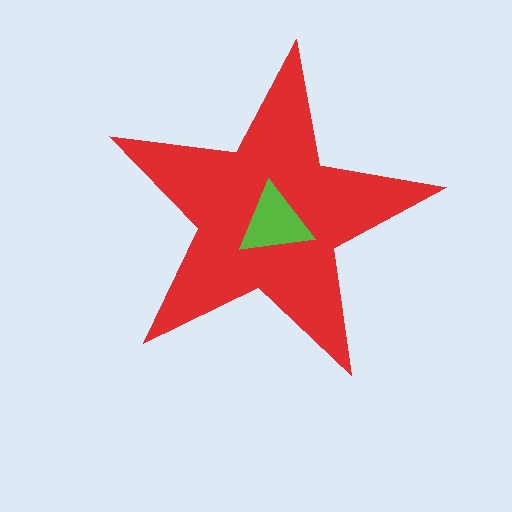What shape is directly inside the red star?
The lime triangle.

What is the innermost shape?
The lime triangle.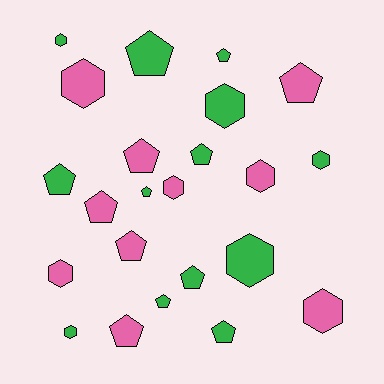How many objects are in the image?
There are 23 objects.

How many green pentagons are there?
There are 8 green pentagons.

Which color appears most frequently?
Green, with 13 objects.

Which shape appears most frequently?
Pentagon, with 13 objects.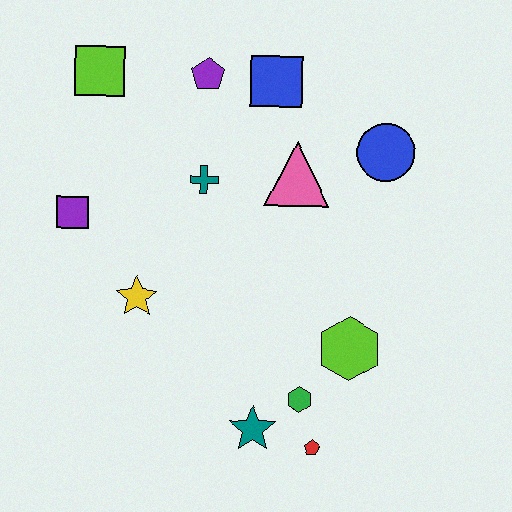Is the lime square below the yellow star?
No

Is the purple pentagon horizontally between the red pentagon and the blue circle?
No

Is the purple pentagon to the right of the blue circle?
No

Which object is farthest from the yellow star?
The blue circle is farthest from the yellow star.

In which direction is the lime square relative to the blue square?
The lime square is to the left of the blue square.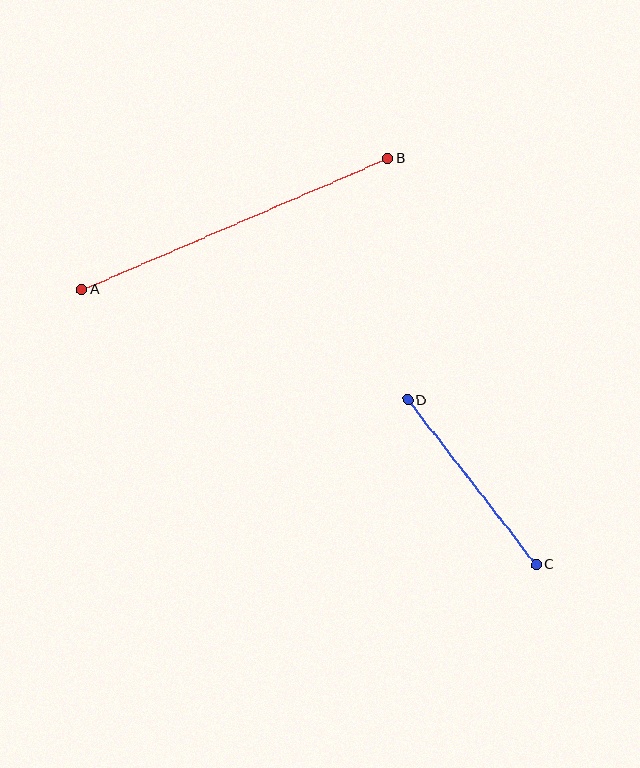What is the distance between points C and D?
The distance is approximately 209 pixels.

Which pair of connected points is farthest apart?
Points A and B are farthest apart.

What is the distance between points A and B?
The distance is approximately 333 pixels.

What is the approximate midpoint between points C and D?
The midpoint is at approximately (472, 482) pixels.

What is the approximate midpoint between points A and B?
The midpoint is at approximately (235, 224) pixels.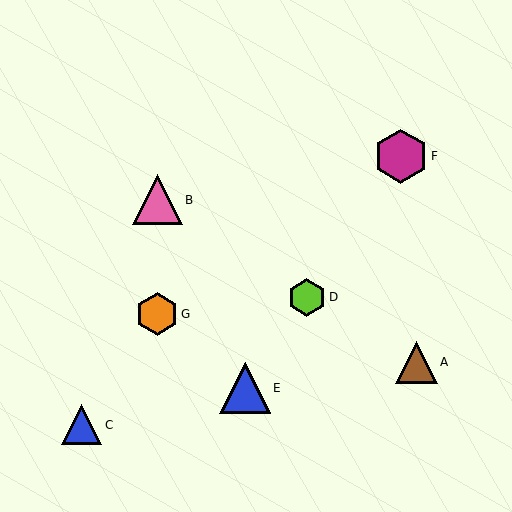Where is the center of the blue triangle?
The center of the blue triangle is at (81, 425).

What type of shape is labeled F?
Shape F is a magenta hexagon.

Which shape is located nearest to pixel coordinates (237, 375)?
The blue triangle (labeled E) at (245, 388) is nearest to that location.